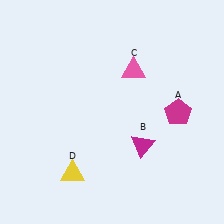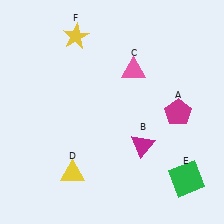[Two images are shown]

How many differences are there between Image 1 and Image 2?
There are 2 differences between the two images.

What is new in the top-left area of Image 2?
A yellow star (F) was added in the top-left area of Image 2.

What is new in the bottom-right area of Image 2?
A green square (E) was added in the bottom-right area of Image 2.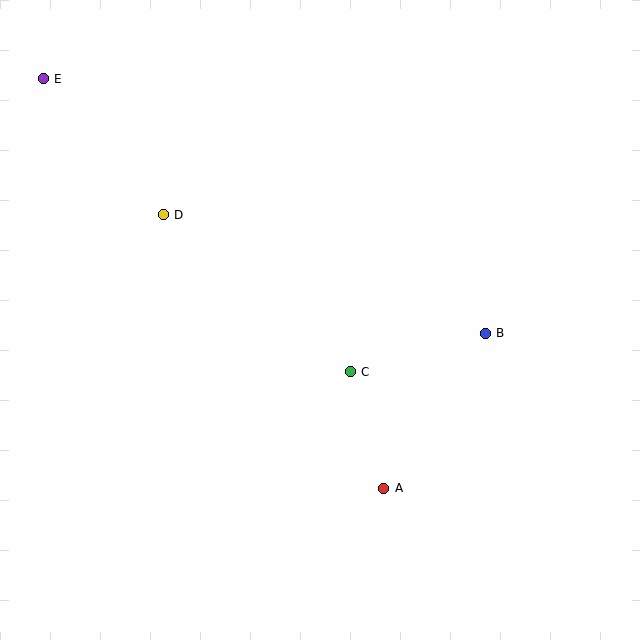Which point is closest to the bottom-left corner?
Point A is closest to the bottom-left corner.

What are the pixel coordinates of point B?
Point B is at (485, 333).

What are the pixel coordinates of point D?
Point D is at (163, 215).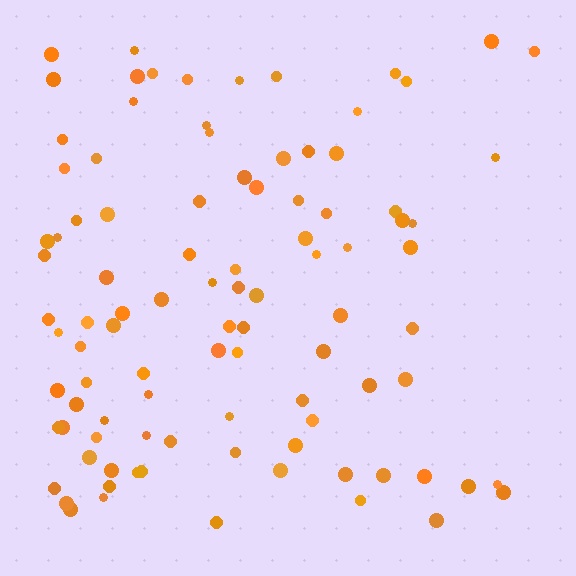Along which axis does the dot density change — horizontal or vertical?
Horizontal.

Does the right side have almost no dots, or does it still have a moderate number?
Still a moderate number, just noticeably fewer than the left.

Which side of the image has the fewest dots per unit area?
The right.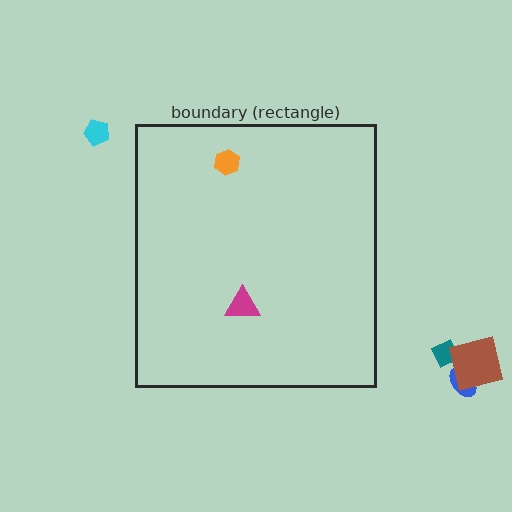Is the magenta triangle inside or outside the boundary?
Inside.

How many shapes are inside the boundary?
2 inside, 4 outside.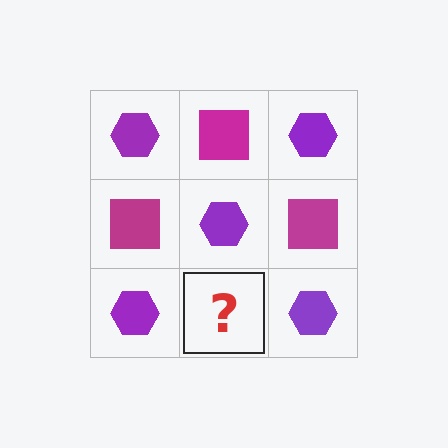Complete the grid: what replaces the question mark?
The question mark should be replaced with a magenta square.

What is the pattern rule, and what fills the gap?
The rule is that it alternates purple hexagon and magenta square in a checkerboard pattern. The gap should be filled with a magenta square.